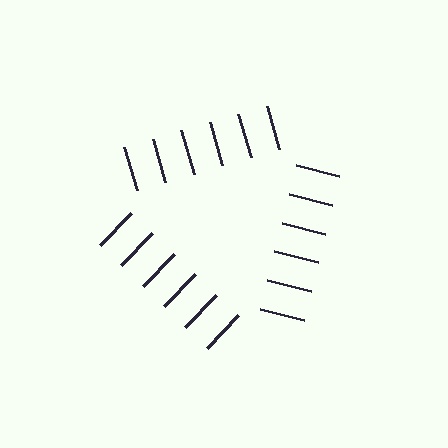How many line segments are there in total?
18 — 6 along each of the 3 edges.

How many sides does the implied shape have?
3 sides — the line-ends trace a triangle.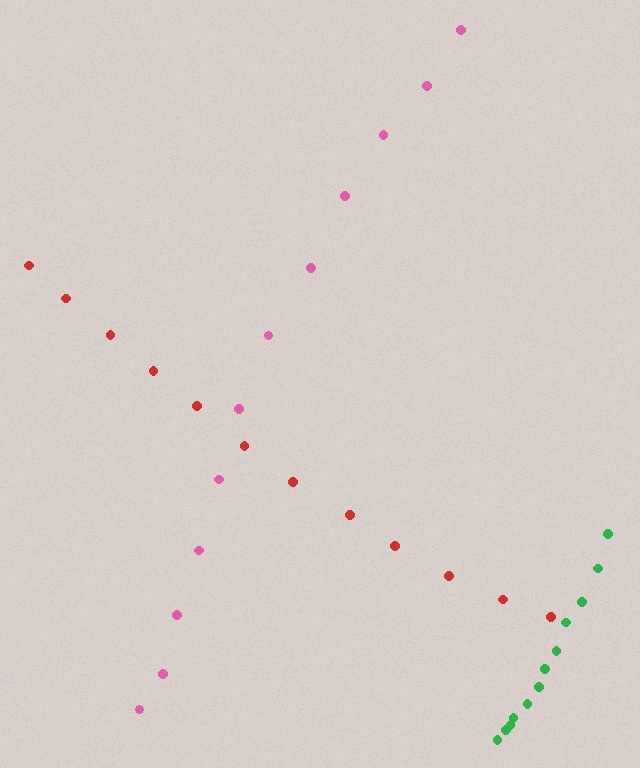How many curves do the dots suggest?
There are 3 distinct paths.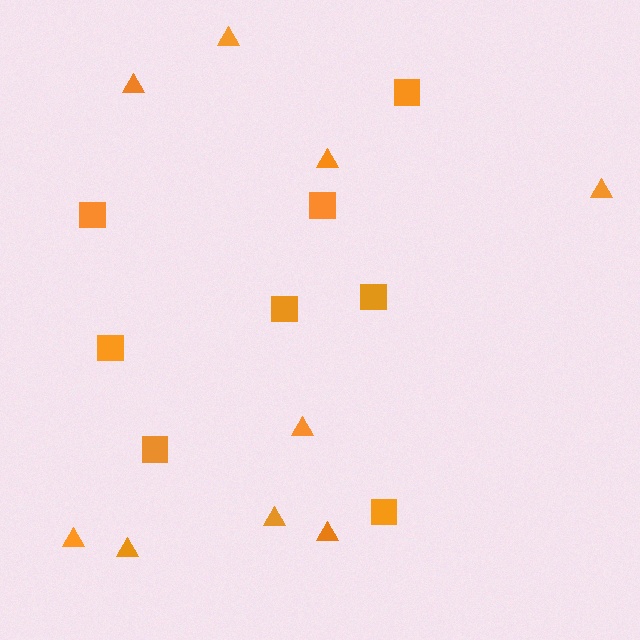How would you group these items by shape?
There are 2 groups: one group of squares (8) and one group of triangles (9).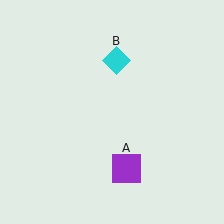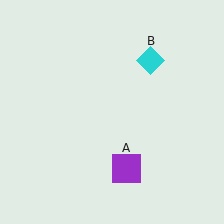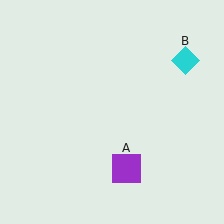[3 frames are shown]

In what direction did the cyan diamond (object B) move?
The cyan diamond (object B) moved right.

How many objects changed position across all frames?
1 object changed position: cyan diamond (object B).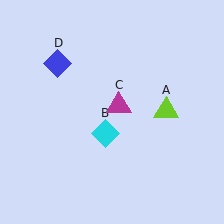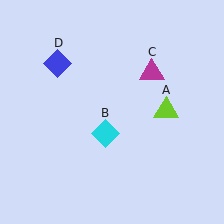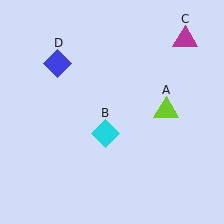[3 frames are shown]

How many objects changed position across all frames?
1 object changed position: magenta triangle (object C).